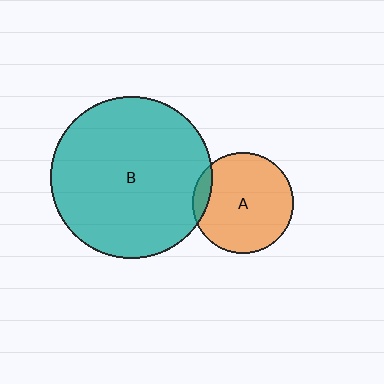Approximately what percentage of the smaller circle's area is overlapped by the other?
Approximately 10%.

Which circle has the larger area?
Circle B (teal).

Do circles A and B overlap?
Yes.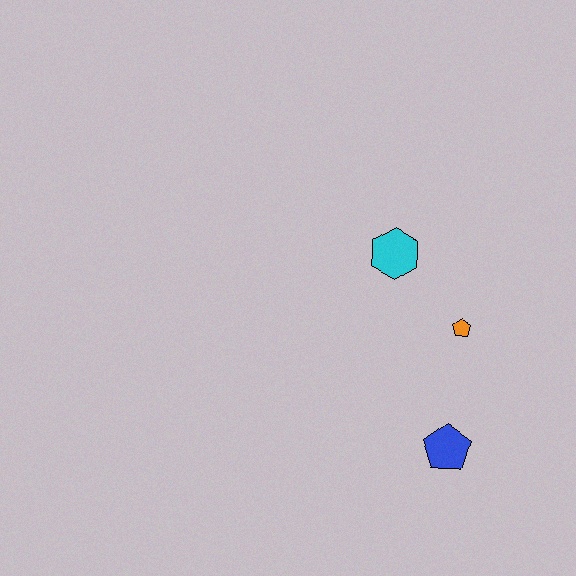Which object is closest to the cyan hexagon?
The orange pentagon is closest to the cyan hexagon.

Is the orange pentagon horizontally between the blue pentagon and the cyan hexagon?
No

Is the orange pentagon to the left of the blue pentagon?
No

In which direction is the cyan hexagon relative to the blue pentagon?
The cyan hexagon is above the blue pentagon.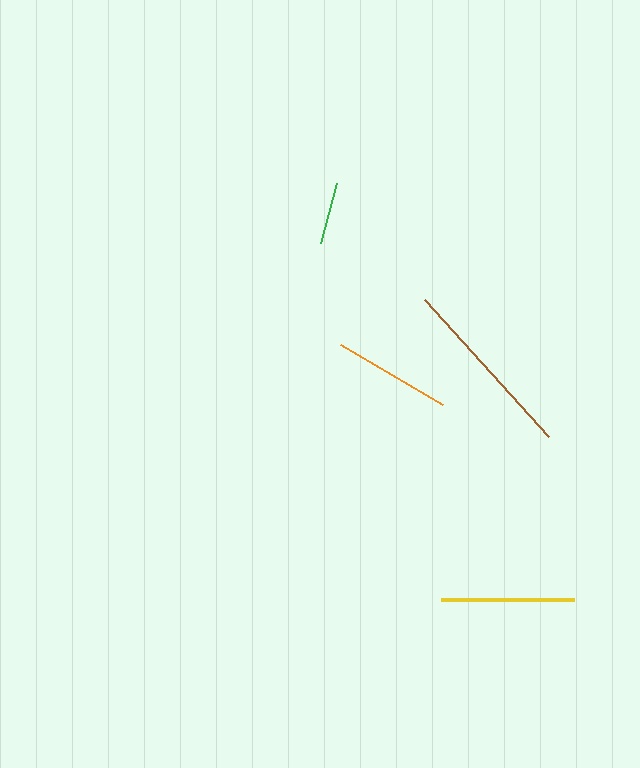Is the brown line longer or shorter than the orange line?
The brown line is longer than the orange line.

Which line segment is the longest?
The brown line is the longest at approximately 185 pixels.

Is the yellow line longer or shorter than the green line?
The yellow line is longer than the green line.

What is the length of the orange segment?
The orange segment is approximately 119 pixels long.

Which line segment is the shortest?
The green line is the shortest at approximately 62 pixels.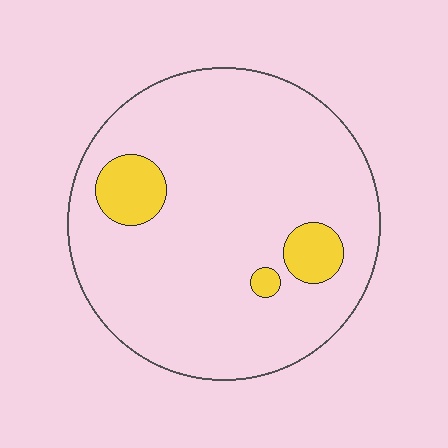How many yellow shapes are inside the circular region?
3.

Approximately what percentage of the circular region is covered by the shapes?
Approximately 10%.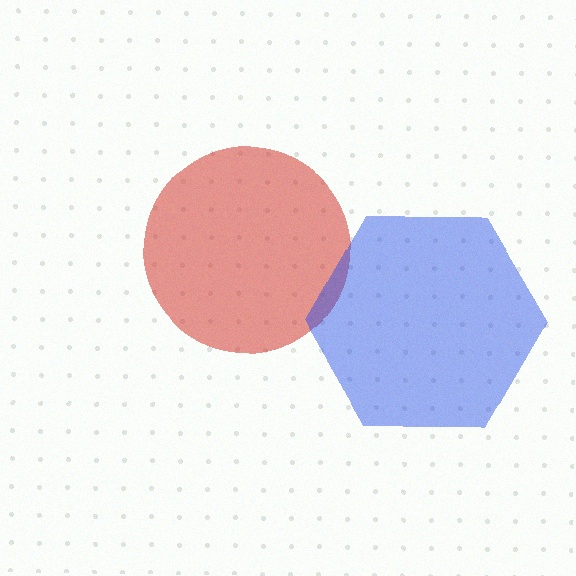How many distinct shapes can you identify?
There are 2 distinct shapes: a red circle, a blue hexagon.